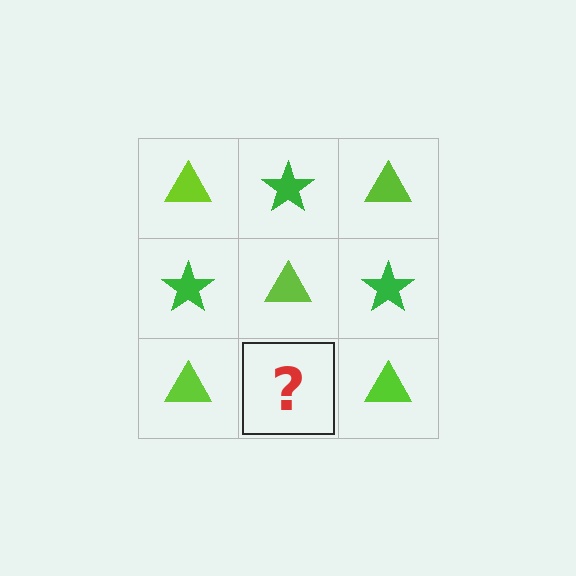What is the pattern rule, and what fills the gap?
The rule is that it alternates lime triangle and green star in a checkerboard pattern. The gap should be filled with a green star.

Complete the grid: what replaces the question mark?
The question mark should be replaced with a green star.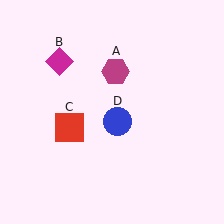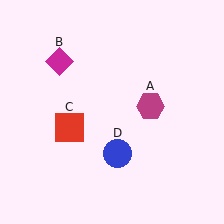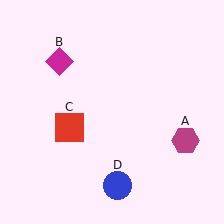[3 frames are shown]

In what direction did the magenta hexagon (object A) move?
The magenta hexagon (object A) moved down and to the right.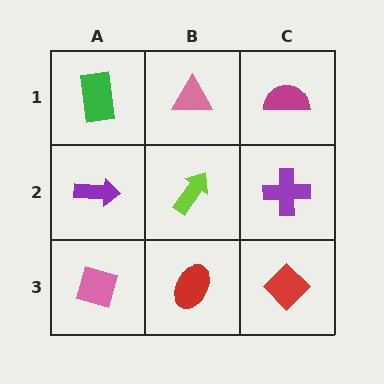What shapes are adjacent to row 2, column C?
A magenta semicircle (row 1, column C), a red diamond (row 3, column C), a lime arrow (row 2, column B).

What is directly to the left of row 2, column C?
A lime arrow.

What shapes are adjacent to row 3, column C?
A purple cross (row 2, column C), a red ellipse (row 3, column B).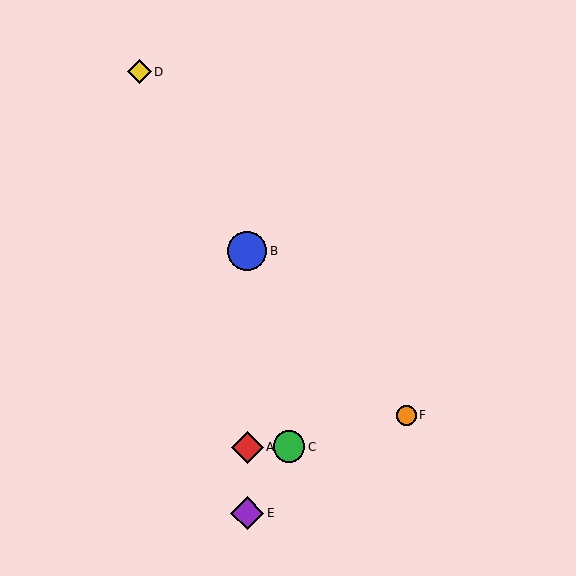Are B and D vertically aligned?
No, B is at x≈247 and D is at x≈139.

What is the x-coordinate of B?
Object B is at x≈247.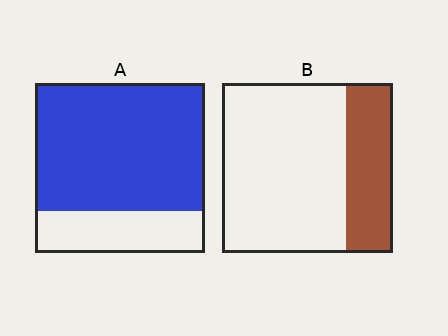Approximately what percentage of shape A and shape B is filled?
A is approximately 75% and B is approximately 25%.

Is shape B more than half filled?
No.